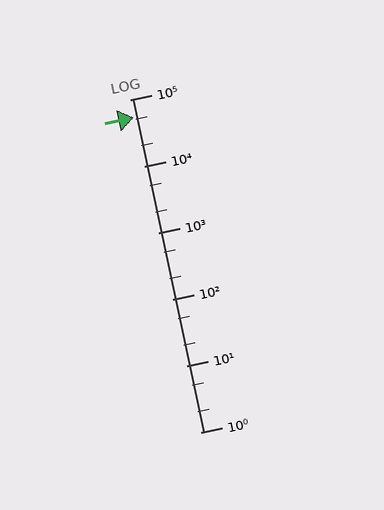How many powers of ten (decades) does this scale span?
The scale spans 5 decades, from 1 to 100000.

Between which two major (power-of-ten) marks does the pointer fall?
The pointer is between 10000 and 100000.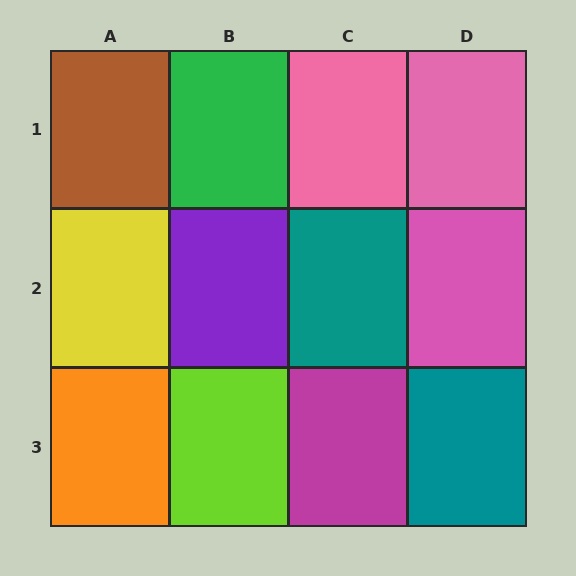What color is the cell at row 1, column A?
Brown.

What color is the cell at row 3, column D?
Teal.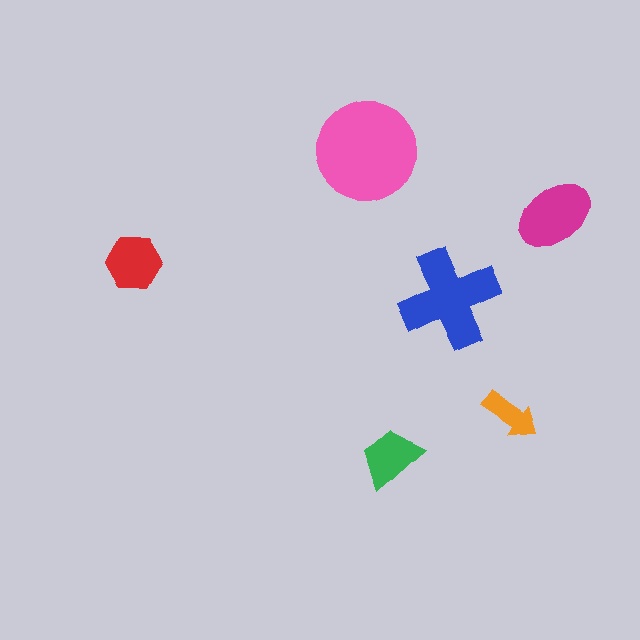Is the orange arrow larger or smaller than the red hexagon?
Smaller.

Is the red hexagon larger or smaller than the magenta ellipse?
Smaller.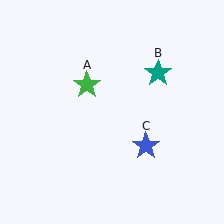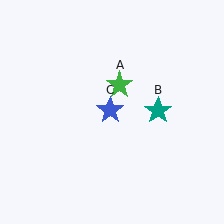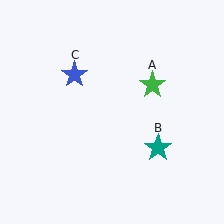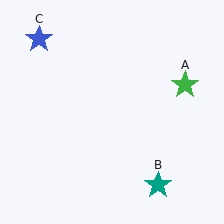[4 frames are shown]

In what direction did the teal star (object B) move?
The teal star (object B) moved down.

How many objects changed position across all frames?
3 objects changed position: green star (object A), teal star (object B), blue star (object C).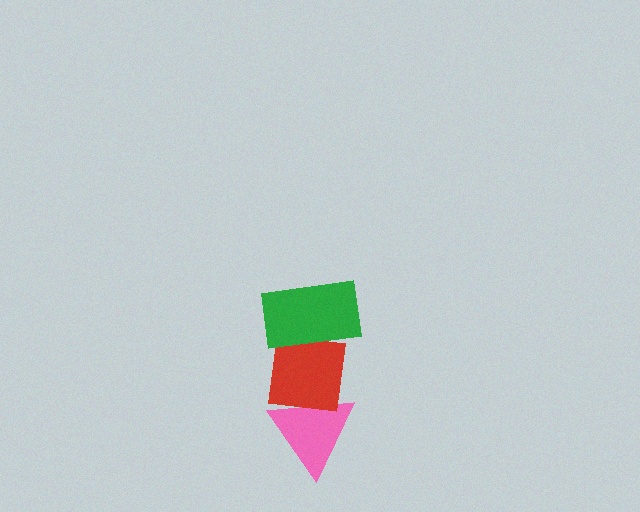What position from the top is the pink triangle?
The pink triangle is 3rd from the top.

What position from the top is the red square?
The red square is 2nd from the top.